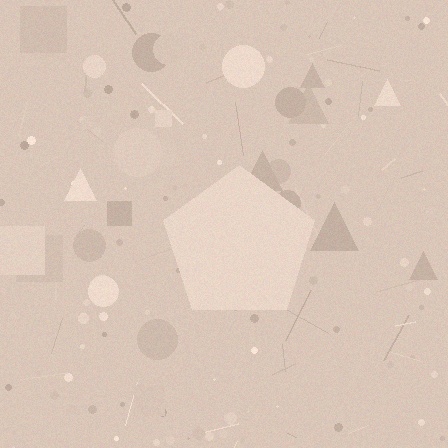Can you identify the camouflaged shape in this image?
The camouflaged shape is a pentagon.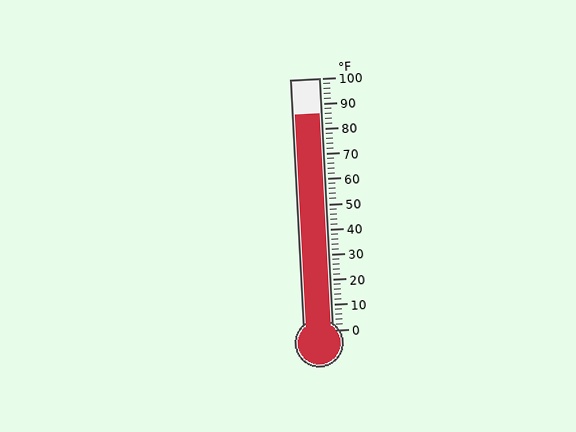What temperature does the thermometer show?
The thermometer shows approximately 86°F.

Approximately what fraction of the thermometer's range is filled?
The thermometer is filled to approximately 85% of its range.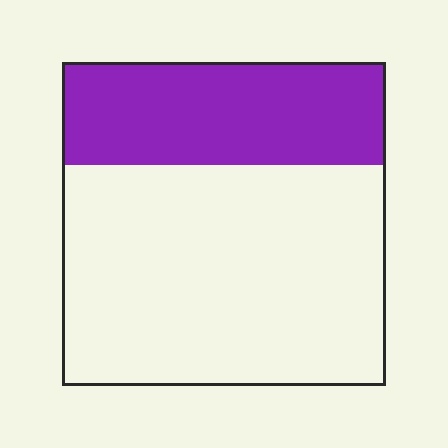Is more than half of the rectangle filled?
No.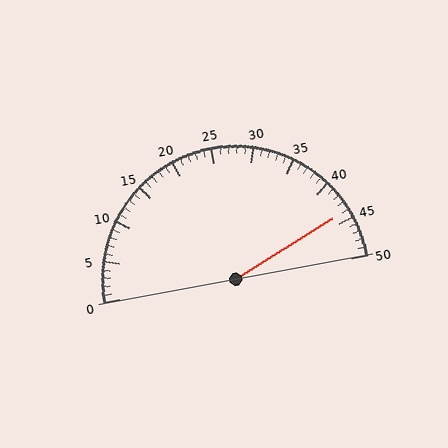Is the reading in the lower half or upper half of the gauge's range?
The reading is in the upper half of the range (0 to 50).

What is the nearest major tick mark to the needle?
The nearest major tick mark is 45.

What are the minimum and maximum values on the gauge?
The gauge ranges from 0 to 50.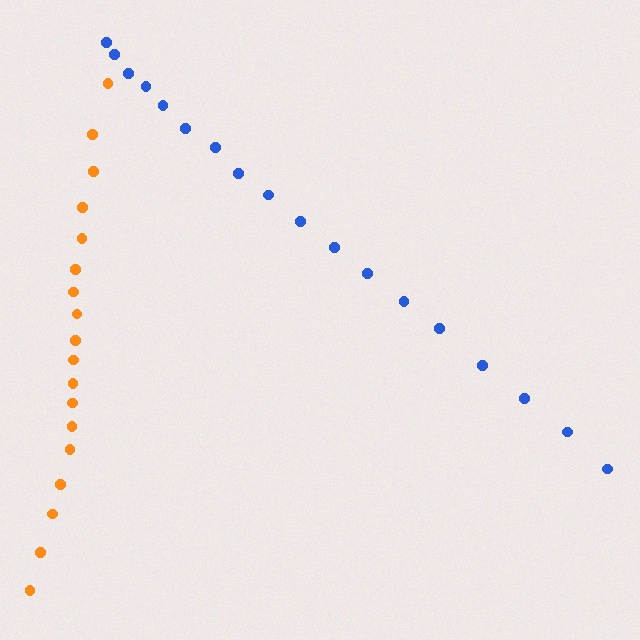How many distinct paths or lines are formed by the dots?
There are 2 distinct paths.